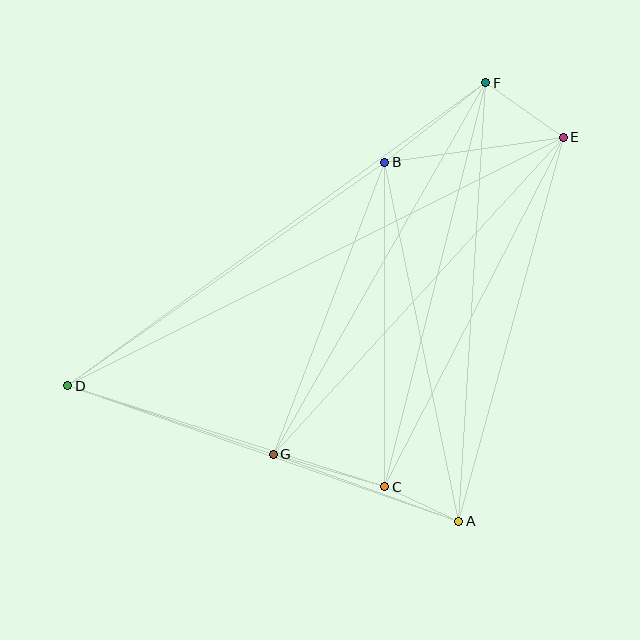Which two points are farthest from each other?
Points D and E are farthest from each other.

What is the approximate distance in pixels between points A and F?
The distance between A and F is approximately 439 pixels.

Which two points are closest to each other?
Points A and C are closest to each other.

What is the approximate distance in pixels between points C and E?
The distance between C and E is approximately 393 pixels.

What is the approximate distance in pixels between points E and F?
The distance between E and F is approximately 95 pixels.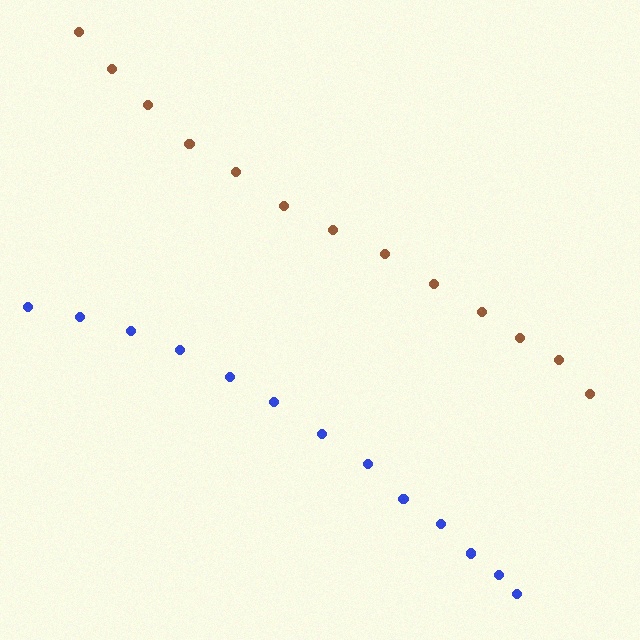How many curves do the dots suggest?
There are 2 distinct paths.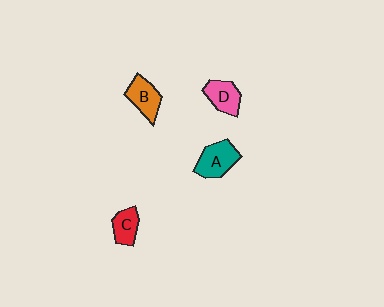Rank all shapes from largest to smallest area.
From largest to smallest: A (teal), B (orange), D (pink), C (red).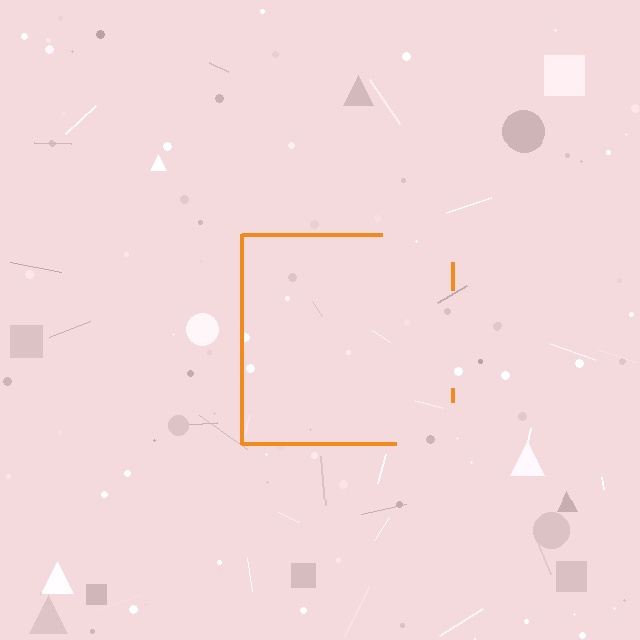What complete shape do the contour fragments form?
The contour fragments form a square.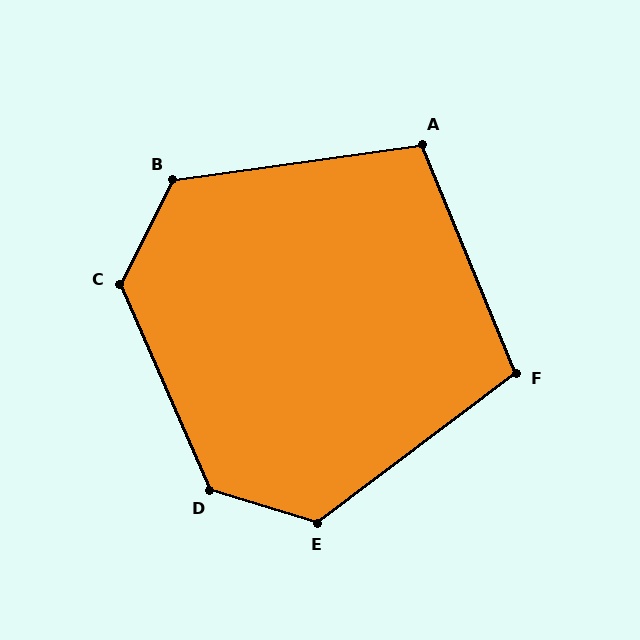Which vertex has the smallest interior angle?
A, at approximately 104 degrees.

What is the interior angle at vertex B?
Approximately 125 degrees (obtuse).